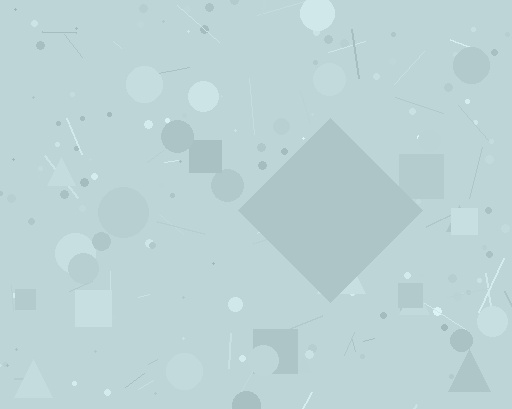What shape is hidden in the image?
A diamond is hidden in the image.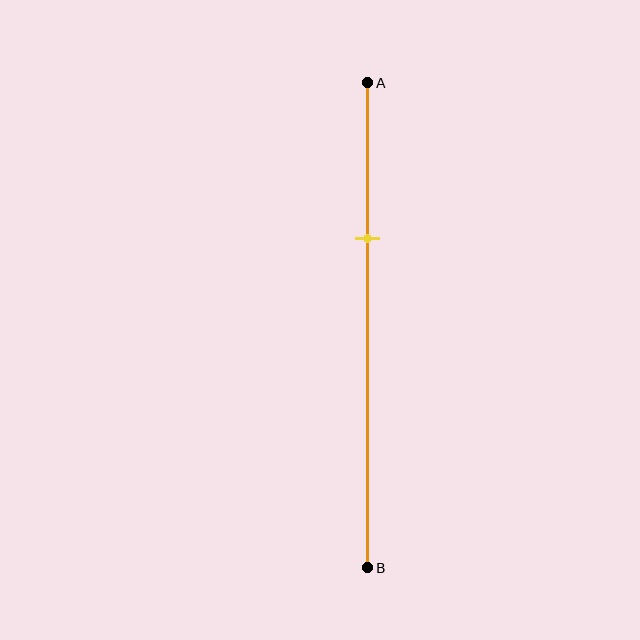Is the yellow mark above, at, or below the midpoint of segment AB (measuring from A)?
The yellow mark is above the midpoint of segment AB.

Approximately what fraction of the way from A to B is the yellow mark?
The yellow mark is approximately 30% of the way from A to B.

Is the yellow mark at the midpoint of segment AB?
No, the mark is at about 30% from A, not at the 50% midpoint.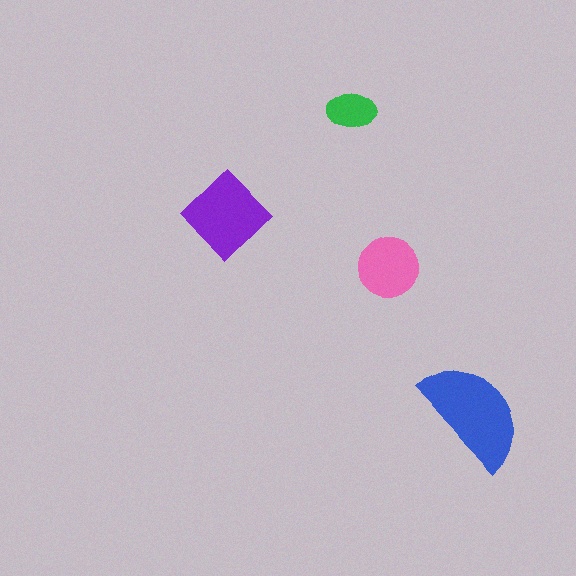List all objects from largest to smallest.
The blue semicircle, the purple diamond, the pink circle, the green ellipse.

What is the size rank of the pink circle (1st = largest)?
3rd.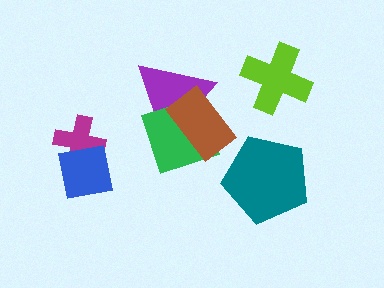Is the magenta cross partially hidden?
Yes, it is partially covered by another shape.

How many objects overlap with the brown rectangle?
2 objects overlap with the brown rectangle.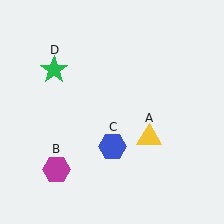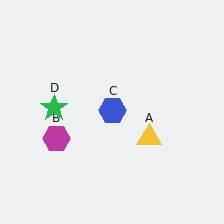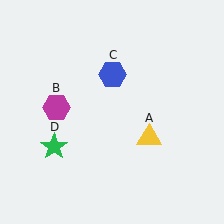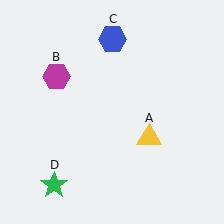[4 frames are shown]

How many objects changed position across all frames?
3 objects changed position: magenta hexagon (object B), blue hexagon (object C), green star (object D).